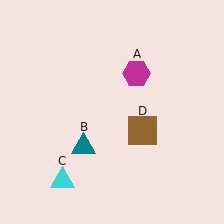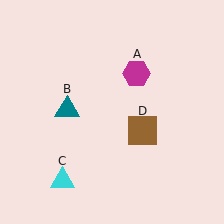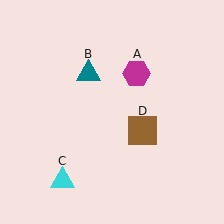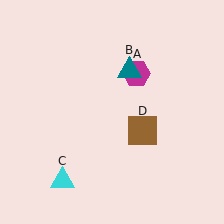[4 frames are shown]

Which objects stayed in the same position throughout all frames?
Magenta hexagon (object A) and cyan triangle (object C) and brown square (object D) remained stationary.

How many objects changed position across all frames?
1 object changed position: teal triangle (object B).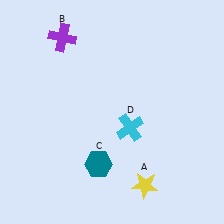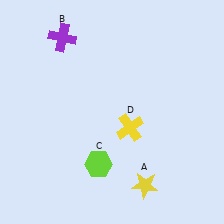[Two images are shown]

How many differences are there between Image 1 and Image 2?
There are 2 differences between the two images.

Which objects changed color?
C changed from teal to lime. D changed from cyan to yellow.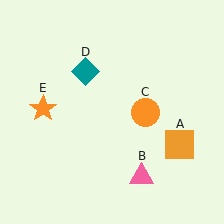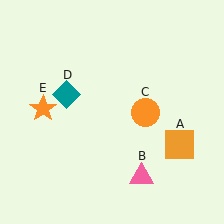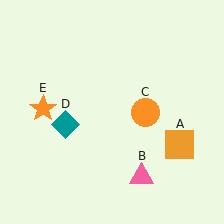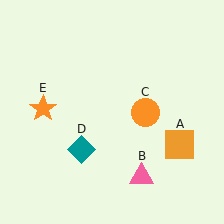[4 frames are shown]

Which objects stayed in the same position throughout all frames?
Orange square (object A) and pink triangle (object B) and orange circle (object C) and orange star (object E) remained stationary.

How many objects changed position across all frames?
1 object changed position: teal diamond (object D).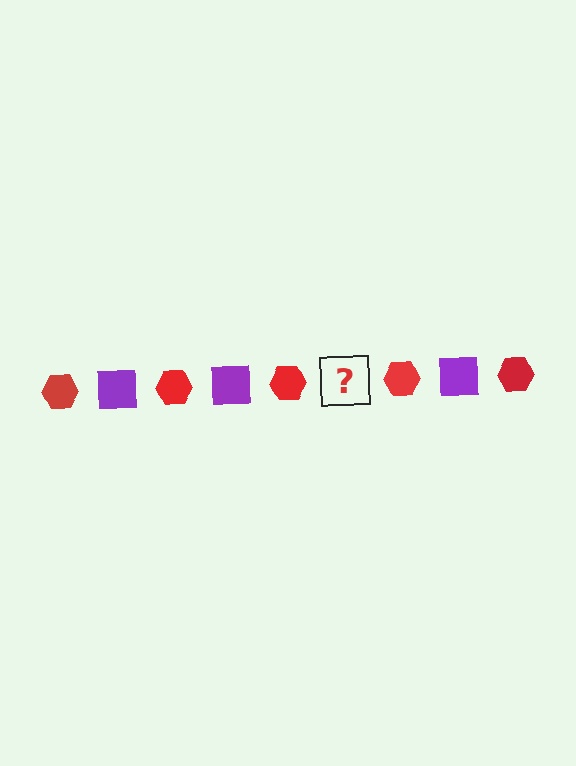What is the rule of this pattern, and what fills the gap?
The rule is that the pattern alternates between red hexagon and purple square. The gap should be filled with a purple square.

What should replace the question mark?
The question mark should be replaced with a purple square.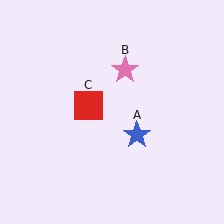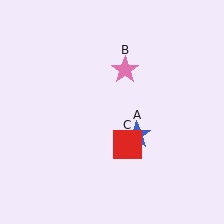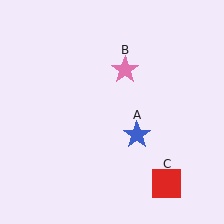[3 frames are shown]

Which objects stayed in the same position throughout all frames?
Blue star (object A) and pink star (object B) remained stationary.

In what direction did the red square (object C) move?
The red square (object C) moved down and to the right.